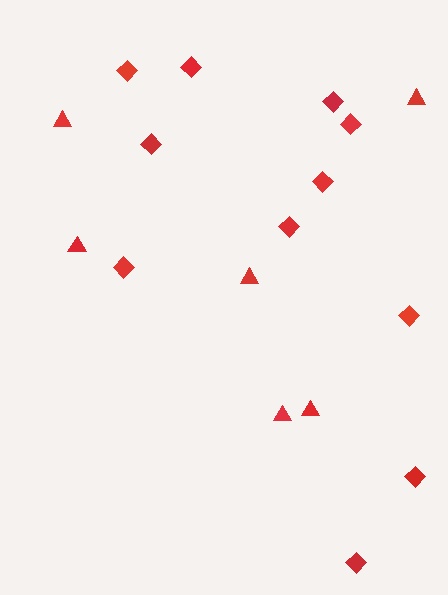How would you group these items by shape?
There are 2 groups: one group of triangles (6) and one group of diamonds (11).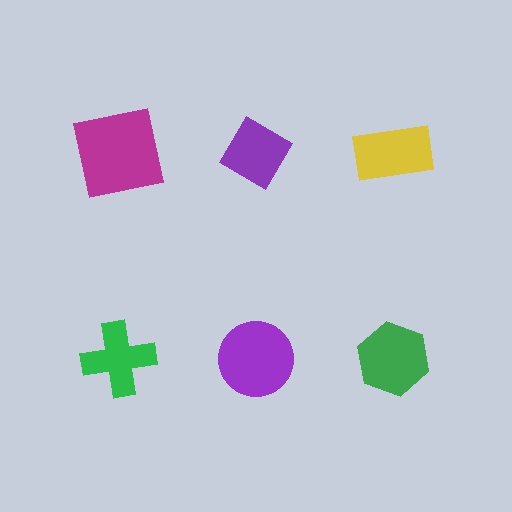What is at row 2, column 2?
A purple circle.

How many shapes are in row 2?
3 shapes.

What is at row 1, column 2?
A purple diamond.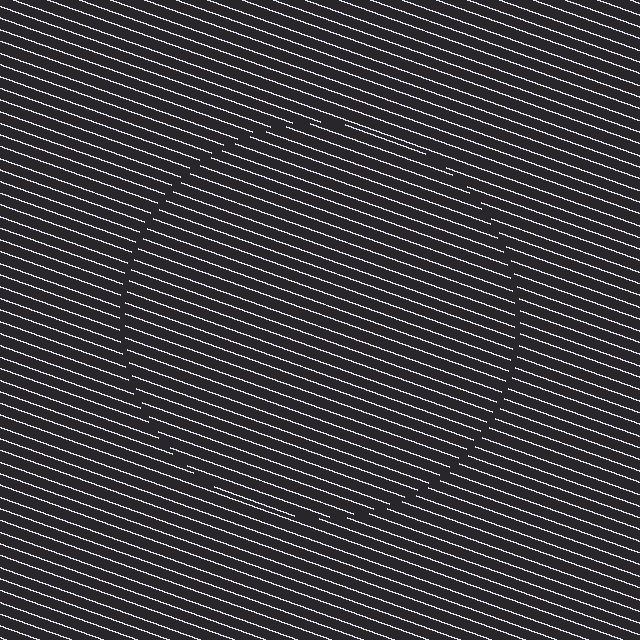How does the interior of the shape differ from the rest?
The interior of the shape contains the same grating, shifted by half a period — the contour is defined by the phase discontinuity where line-ends from the inner and outer gratings abut.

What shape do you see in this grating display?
An illusory circle. The interior of the shape contains the same grating, shifted by half a period — the contour is defined by the phase discontinuity where line-ends from the inner and outer gratings abut.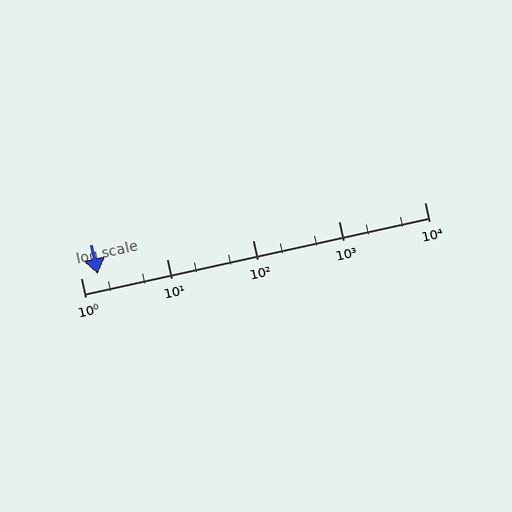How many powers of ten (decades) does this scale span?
The scale spans 4 decades, from 1 to 10000.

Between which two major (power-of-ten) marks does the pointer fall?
The pointer is between 1 and 10.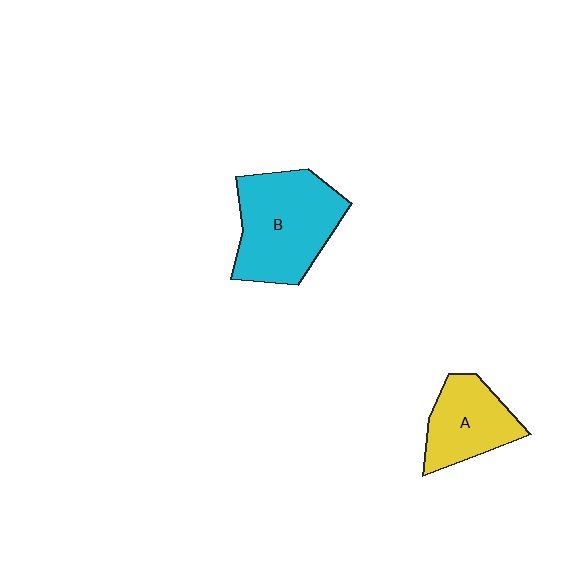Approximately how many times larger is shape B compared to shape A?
Approximately 1.6 times.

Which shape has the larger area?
Shape B (cyan).